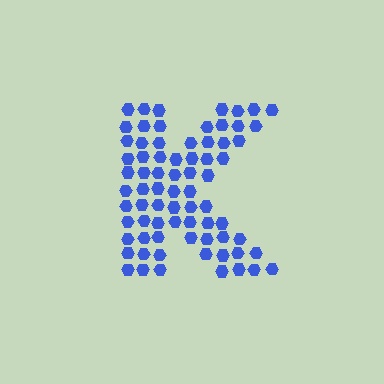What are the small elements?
The small elements are hexagons.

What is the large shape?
The large shape is the letter K.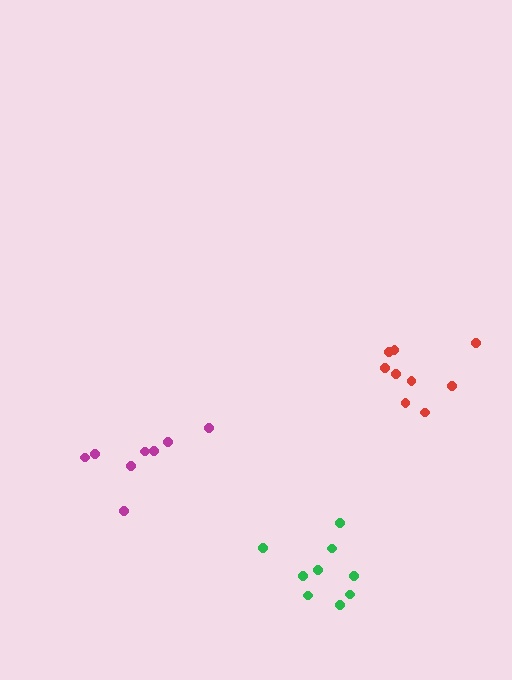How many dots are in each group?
Group 1: 9 dots, Group 2: 9 dots, Group 3: 8 dots (26 total).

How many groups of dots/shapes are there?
There are 3 groups.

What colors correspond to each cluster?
The clusters are colored: green, red, magenta.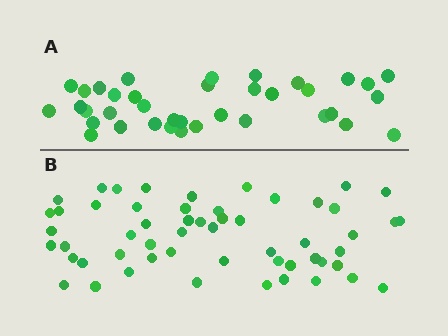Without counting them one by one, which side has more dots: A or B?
Region B (the bottom region) has more dots.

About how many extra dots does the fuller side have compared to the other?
Region B has approximately 20 more dots than region A.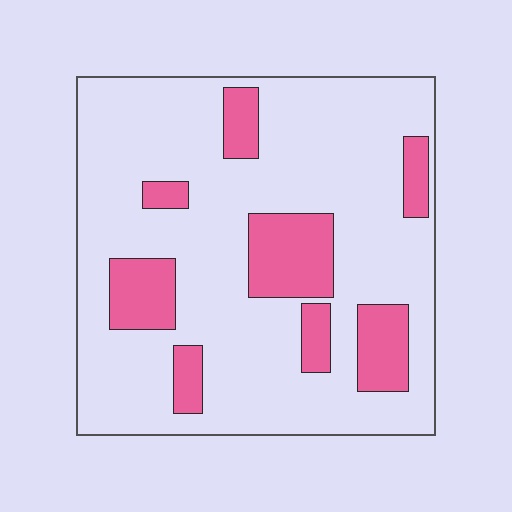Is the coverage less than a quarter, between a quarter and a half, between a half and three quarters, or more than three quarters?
Less than a quarter.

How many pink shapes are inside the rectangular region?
8.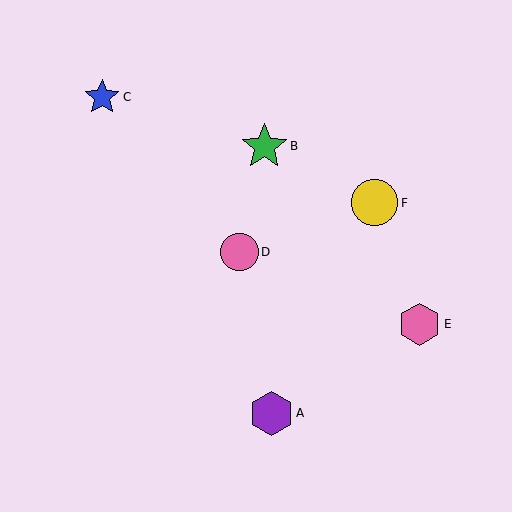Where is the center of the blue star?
The center of the blue star is at (102, 97).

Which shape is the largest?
The green star (labeled B) is the largest.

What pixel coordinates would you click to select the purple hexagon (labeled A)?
Click at (271, 414) to select the purple hexagon A.